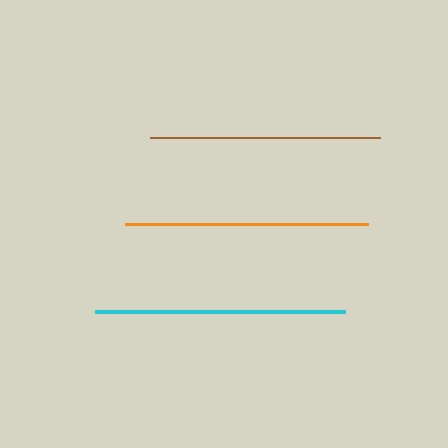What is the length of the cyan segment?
The cyan segment is approximately 250 pixels long.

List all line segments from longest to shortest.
From longest to shortest: cyan, orange, brown.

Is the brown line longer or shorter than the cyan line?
The cyan line is longer than the brown line.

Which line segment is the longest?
The cyan line is the longest at approximately 250 pixels.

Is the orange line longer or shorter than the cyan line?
The cyan line is longer than the orange line.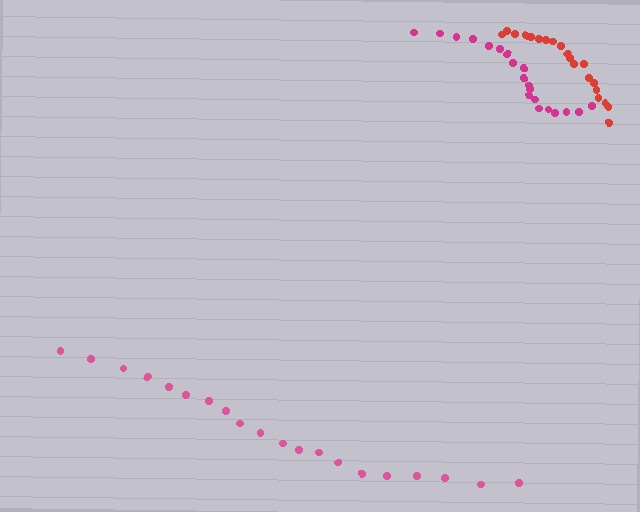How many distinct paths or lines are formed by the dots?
There are 3 distinct paths.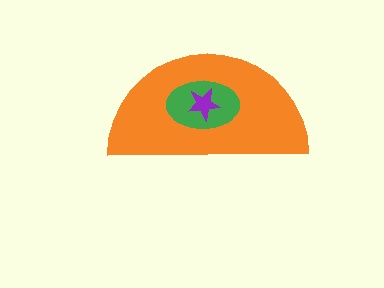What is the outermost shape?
The orange semicircle.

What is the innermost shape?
The purple star.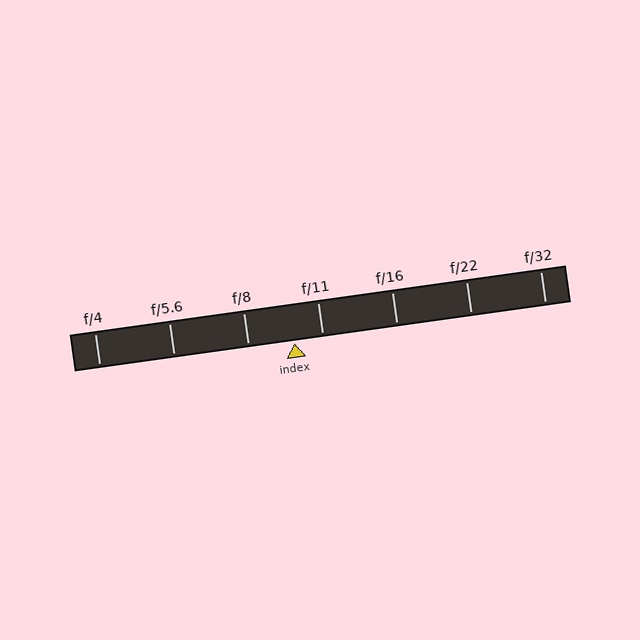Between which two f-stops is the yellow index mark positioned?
The index mark is between f/8 and f/11.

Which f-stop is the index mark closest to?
The index mark is closest to f/11.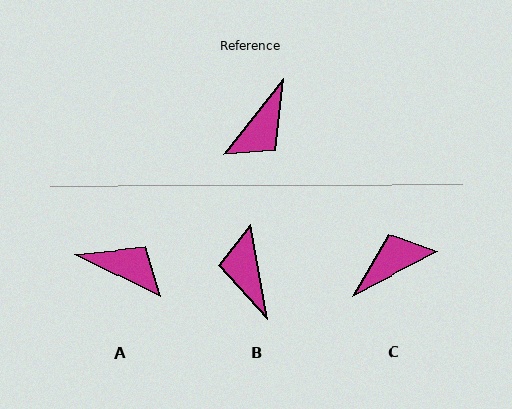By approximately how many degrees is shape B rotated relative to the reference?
Approximately 132 degrees clockwise.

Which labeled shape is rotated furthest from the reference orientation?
C, about 155 degrees away.